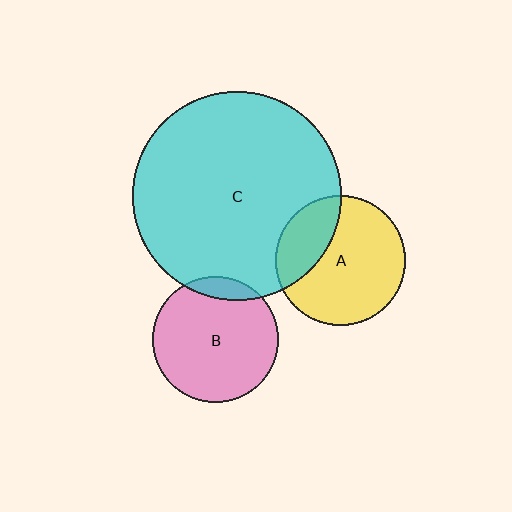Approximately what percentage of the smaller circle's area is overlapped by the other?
Approximately 30%.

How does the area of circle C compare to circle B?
Approximately 2.8 times.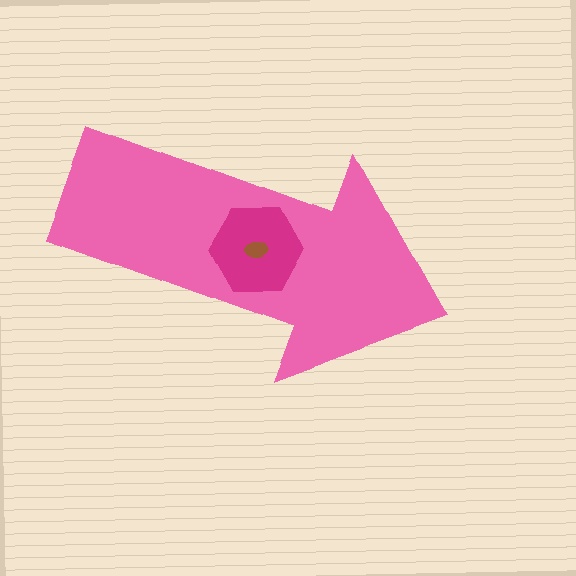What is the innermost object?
The brown ellipse.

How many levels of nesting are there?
3.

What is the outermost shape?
The pink arrow.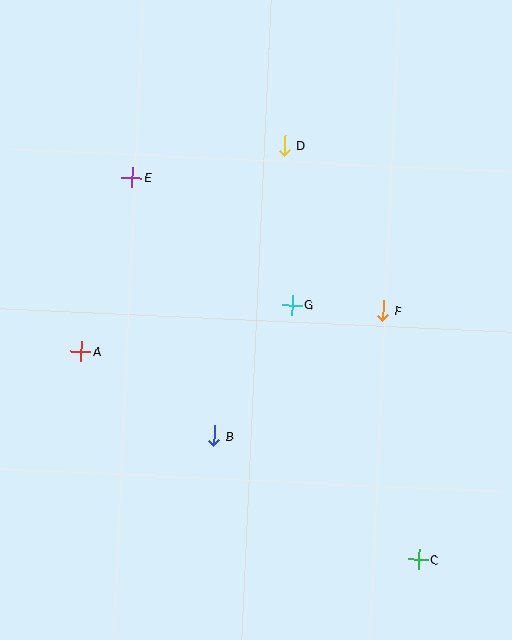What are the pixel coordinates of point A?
Point A is at (81, 351).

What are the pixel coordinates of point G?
Point G is at (292, 305).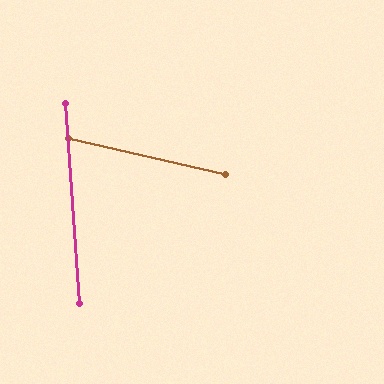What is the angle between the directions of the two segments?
Approximately 73 degrees.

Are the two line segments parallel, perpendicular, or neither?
Neither parallel nor perpendicular — they differ by about 73°.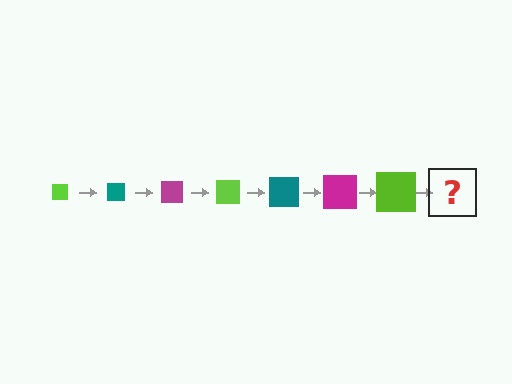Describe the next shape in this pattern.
It should be a teal square, larger than the previous one.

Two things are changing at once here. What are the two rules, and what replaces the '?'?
The two rules are that the square grows larger each step and the color cycles through lime, teal, and magenta. The '?' should be a teal square, larger than the previous one.